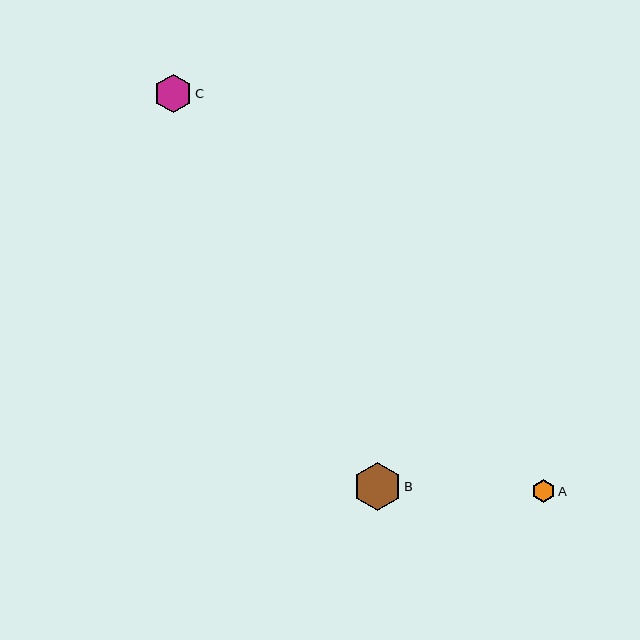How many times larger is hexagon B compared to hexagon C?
Hexagon B is approximately 1.2 times the size of hexagon C.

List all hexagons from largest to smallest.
From largest to smallest: B, C, A.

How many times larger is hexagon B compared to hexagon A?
Hexagon B is approximately 2.1 times the size of hexagon A.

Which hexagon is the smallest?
Hexagon A is the smallest with a size of approximately 23 pixels.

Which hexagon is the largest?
Hexagon B is the largest with a size of approximately 48 pixels.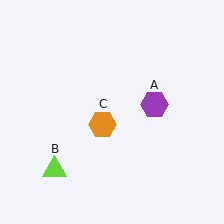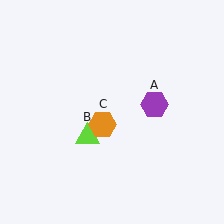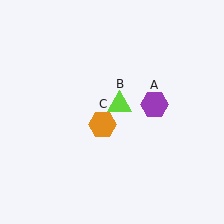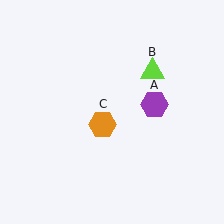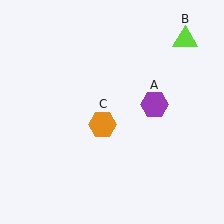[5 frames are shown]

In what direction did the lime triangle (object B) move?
The lime triangle (object B) moved up and to the right.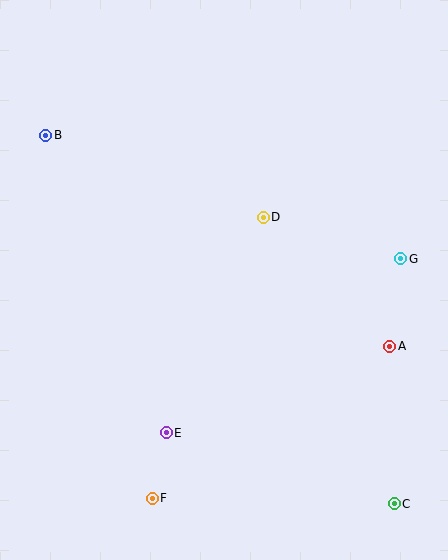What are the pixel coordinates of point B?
Point B is at (46, 135).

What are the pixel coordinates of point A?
Point A is at (390, 346).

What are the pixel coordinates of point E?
Point E is at (166, 433).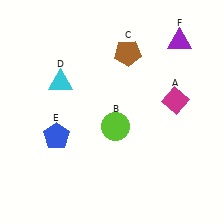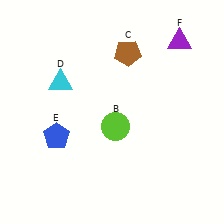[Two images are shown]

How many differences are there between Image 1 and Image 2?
There is 1 difference between the two images.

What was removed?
The magenta diamond (A) was removed in Image 2.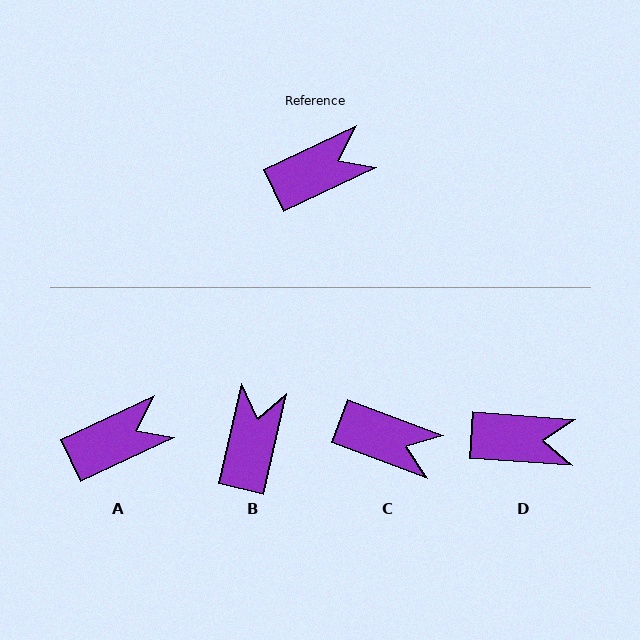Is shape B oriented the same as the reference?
No, it is off by about 52 degrees.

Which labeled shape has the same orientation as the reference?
A.